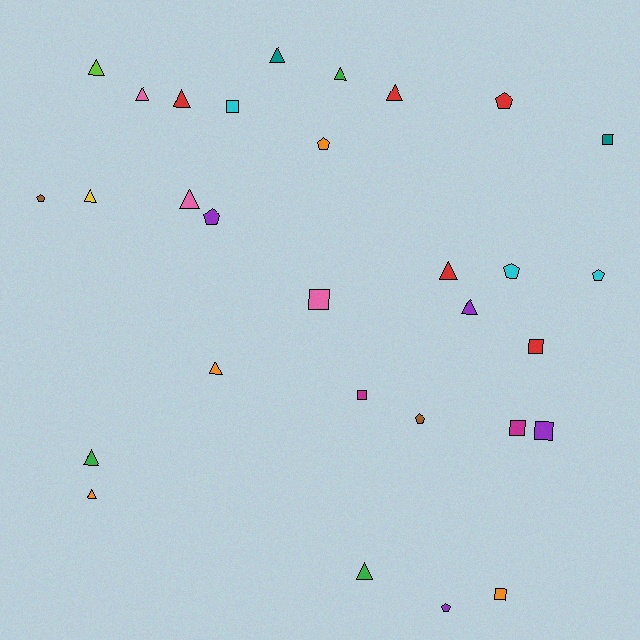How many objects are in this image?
There are 30 objects.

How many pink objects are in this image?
There are 3 pink objects.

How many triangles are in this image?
There are 14 triangles.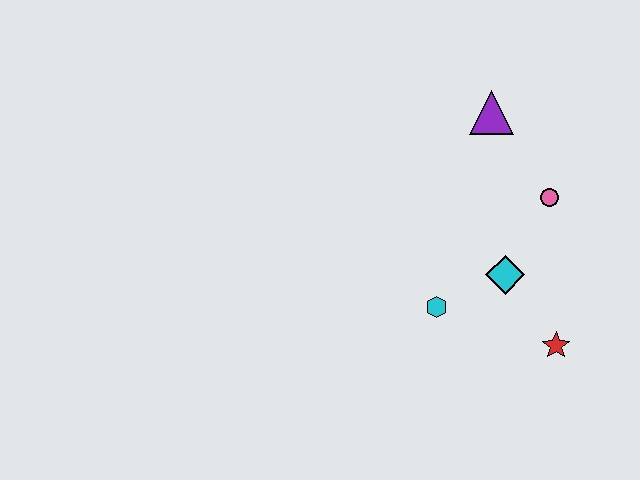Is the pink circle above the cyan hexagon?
Yes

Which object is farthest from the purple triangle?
The red star is farthest from the purple triangle.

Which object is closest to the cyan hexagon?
The cyan diamond is closest to the cyan hexagon.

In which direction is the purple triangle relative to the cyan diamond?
The purple triangle is above the cyan diamond.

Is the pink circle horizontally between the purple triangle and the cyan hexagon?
No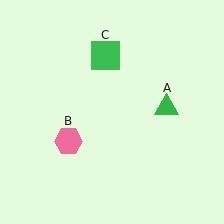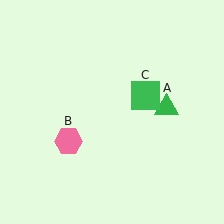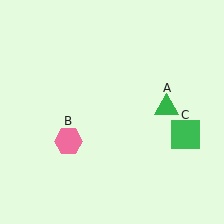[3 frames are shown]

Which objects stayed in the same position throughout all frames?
Green triangle (object A) and pink hexagon (object B) remained stationary.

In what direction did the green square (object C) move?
The green square (object C) moved down and to the right.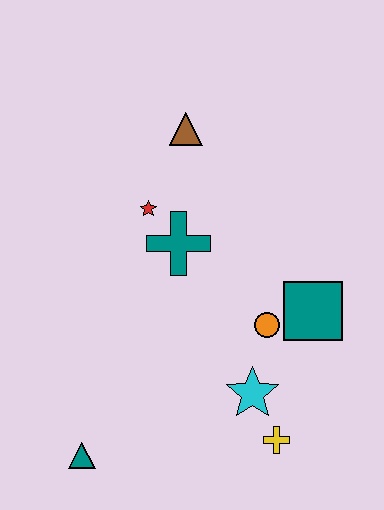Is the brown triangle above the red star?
Yes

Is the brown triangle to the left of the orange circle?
Yes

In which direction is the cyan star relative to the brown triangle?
The cyan star is below the brown triangle.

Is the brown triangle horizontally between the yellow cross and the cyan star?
No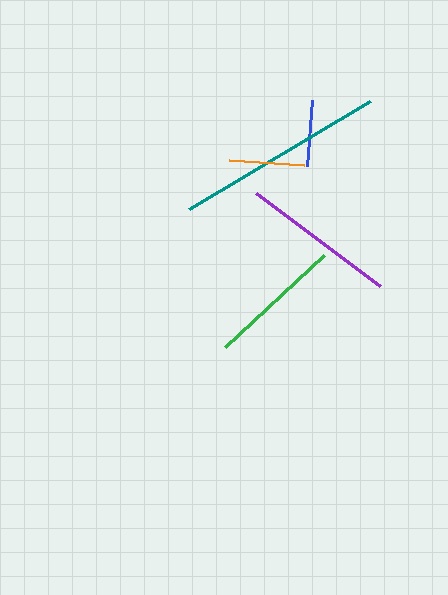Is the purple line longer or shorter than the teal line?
The teal line is longer than the purple line.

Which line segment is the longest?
The teal line is the longest at approximately 211 pixels.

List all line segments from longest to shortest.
From longest to shortest: teal, purple, green, orange, blue.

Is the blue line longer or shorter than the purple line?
The purple line is longer than the blue line.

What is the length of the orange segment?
The orange segment is approximately 75 pixels long.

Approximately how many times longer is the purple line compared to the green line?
The purple line is approximately 1.1 times the length of the green line.